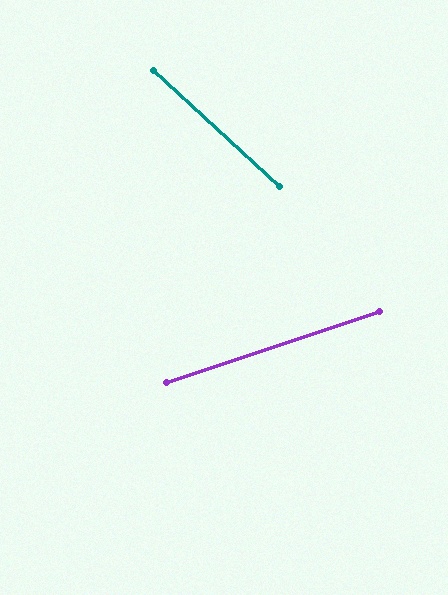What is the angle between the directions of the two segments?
Approximately 61 degrees.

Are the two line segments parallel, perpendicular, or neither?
Neither parallel nor perpendicular — they differ by about 61°.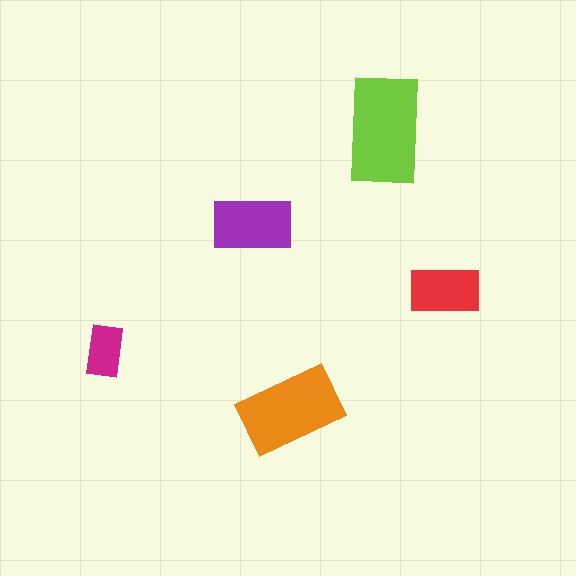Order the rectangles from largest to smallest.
the lime one, the orange one, the purple one, the red one, the magenta one.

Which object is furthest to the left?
The magenta rectangle is leftmost.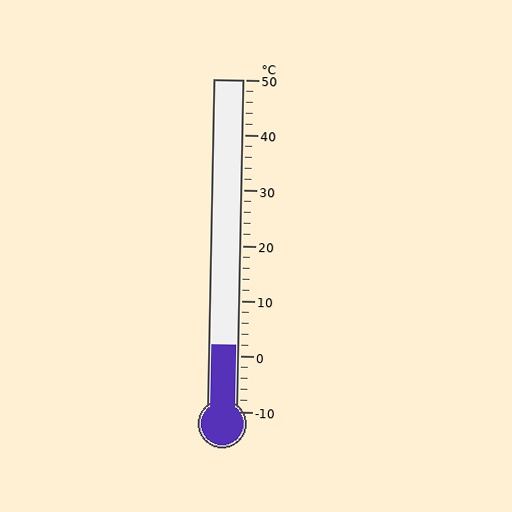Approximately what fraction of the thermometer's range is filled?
The thermometer is filled to approximately 20% of its range.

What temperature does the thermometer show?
The thermometer shows approximately 2°C.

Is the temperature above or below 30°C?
The temperature is below 30°C.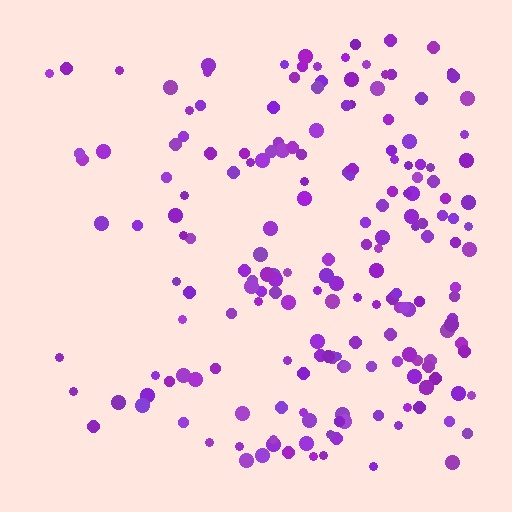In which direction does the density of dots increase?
From left to right, with the right side densest.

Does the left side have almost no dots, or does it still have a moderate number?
Still a moderate number, just noticeably fewer than the right.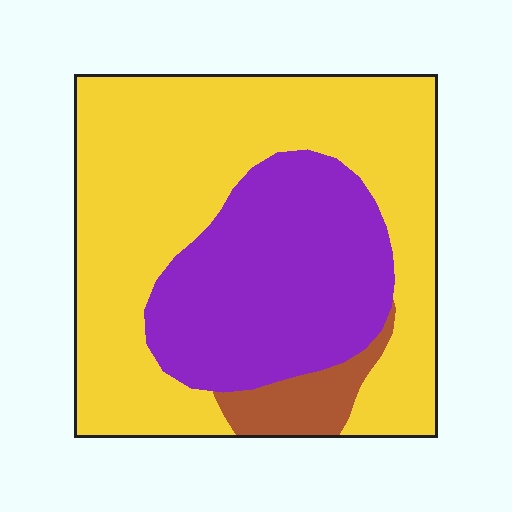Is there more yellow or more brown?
Yellow.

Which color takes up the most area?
Yellow, at roughly 60%.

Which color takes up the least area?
Brown, at roughly 5%.